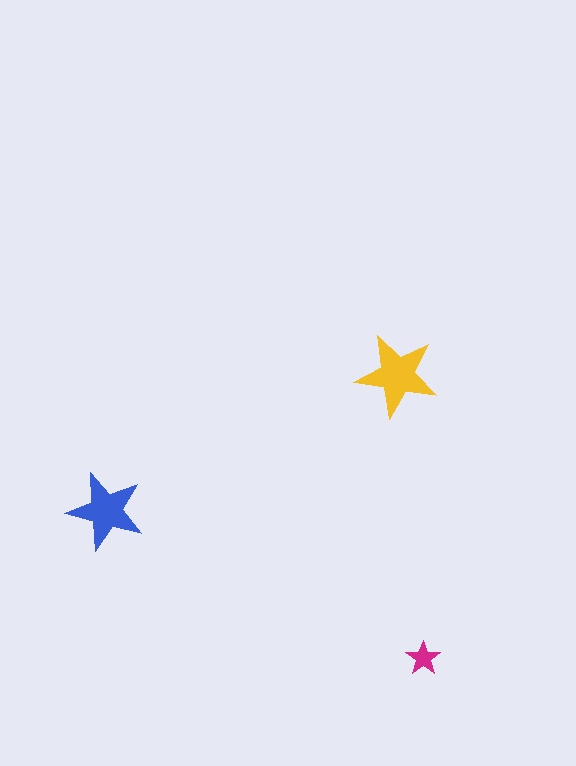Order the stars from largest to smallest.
the yellow one, the blue one, the magenta one.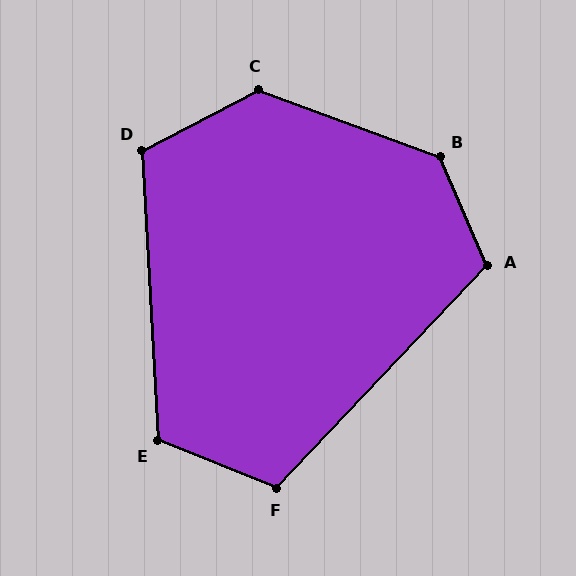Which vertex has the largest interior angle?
B, at approximately 134 degrees.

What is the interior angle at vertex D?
Approximately 115 degrees (obtuse).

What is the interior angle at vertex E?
Approximately 115 degrees (obtuse).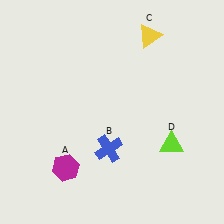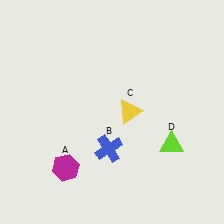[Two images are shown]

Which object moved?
The yellow triangle (C) moved down.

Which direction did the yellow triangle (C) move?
The yellow triangle (C) moved down.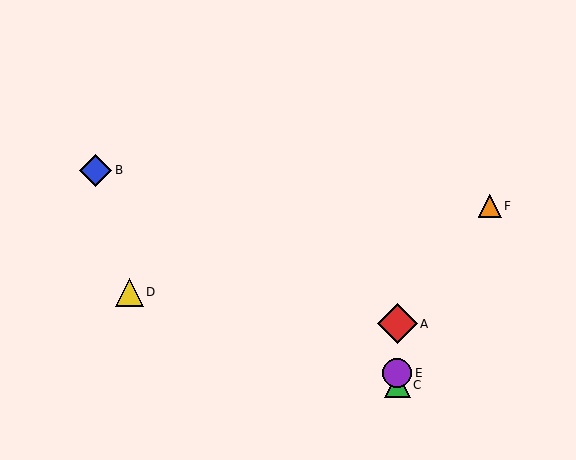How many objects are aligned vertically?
3 objects (A, C, E) are aligned vertically.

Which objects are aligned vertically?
Objects A, C, E are aligned vertically.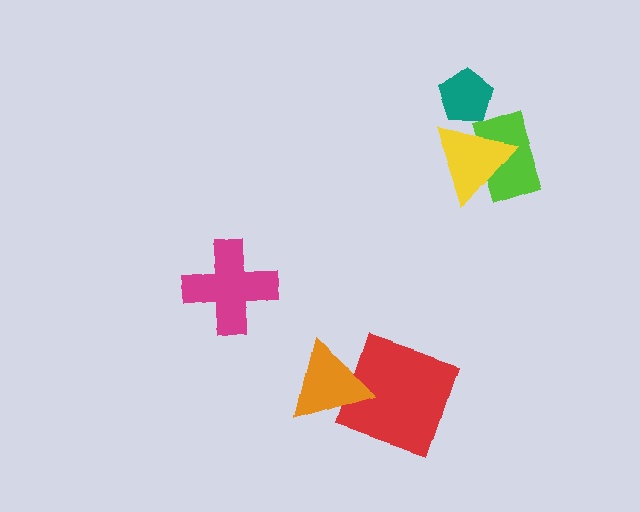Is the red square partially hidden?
Yes, it is partially covered by another shape.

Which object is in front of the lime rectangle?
The yellow triangle is in front of the lime rectangle.